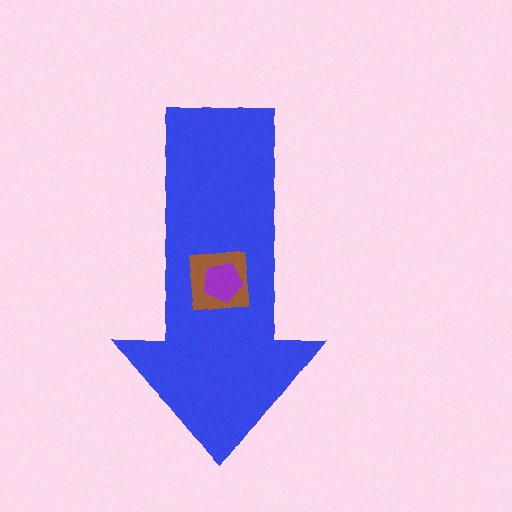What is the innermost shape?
The purple pentagon.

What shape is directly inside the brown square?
The purple pentagon.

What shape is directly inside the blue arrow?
The brown square.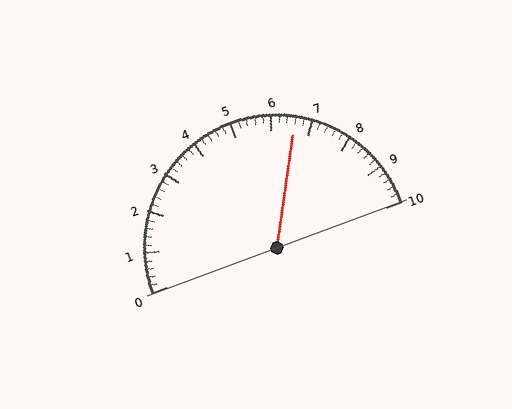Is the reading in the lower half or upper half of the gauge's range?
The reading is in the upper half of the range (0 to 10).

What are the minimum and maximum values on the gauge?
The gauge ranges from 0 to 10.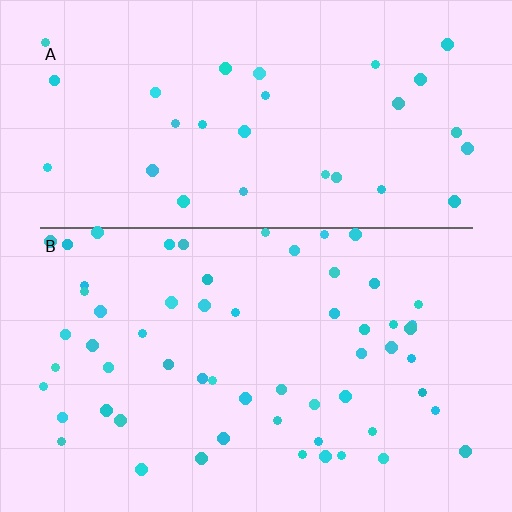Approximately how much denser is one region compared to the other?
Approximately 1.9× — region B over region A.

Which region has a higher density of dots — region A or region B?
B (the bottom).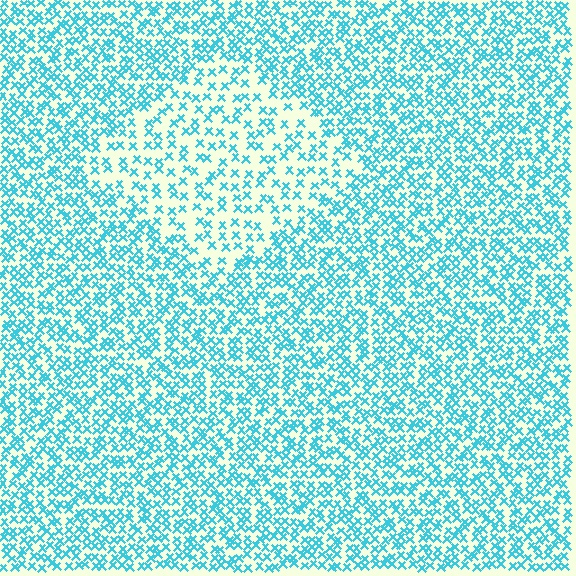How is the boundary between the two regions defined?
The boundary is defined by a change in element density (approximately 2.0x ratio). All elements are the same color, size, and shape.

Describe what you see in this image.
The image contains small cyan elements arranged at two different densities. A diamond-shaped region is visible where the elements are less densely packed than the surrounding area.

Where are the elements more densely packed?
The elements are more densely packed outside the diamond boundary.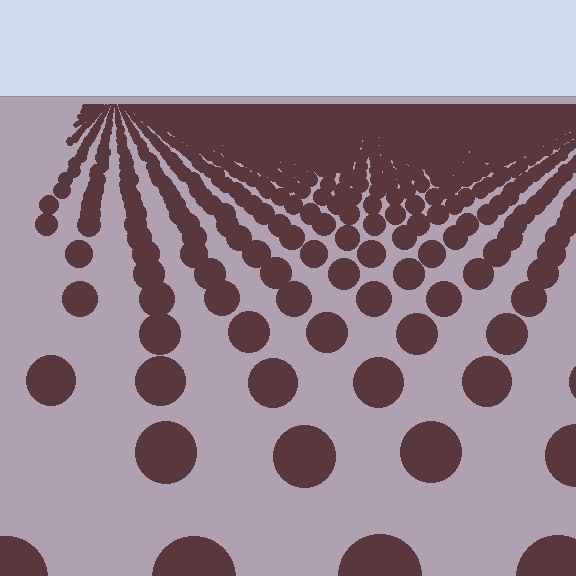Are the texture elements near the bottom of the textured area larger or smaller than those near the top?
Larger. Near the bottom, elements are closer to the viewer and appear at a bigger on-screen size.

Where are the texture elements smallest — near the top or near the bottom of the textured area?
Near the top.